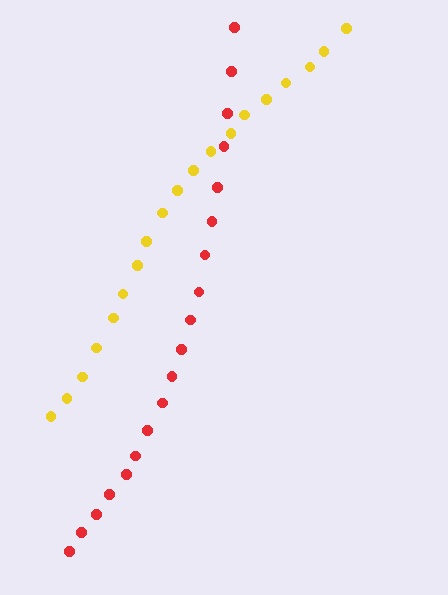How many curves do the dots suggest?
There are 2 distinct paths.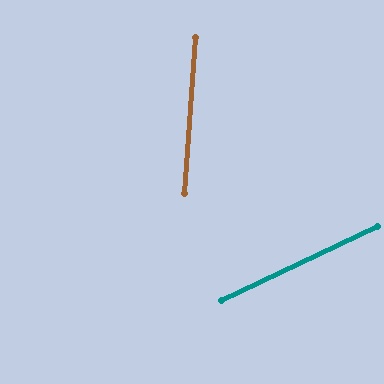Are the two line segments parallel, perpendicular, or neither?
Neither parallel nor perpendicular — they differ by about 60°.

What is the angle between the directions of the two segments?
Approximately 60 degrees.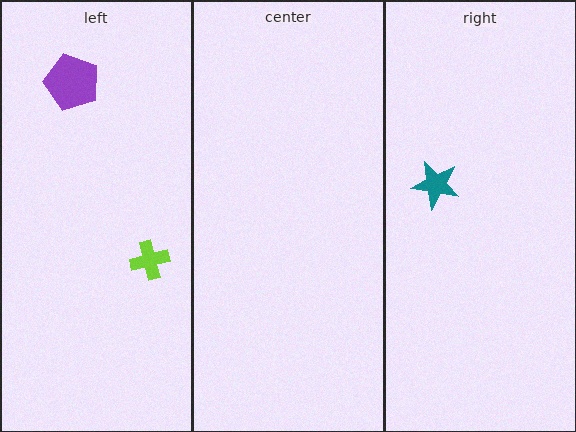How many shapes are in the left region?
2.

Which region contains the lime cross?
The left region.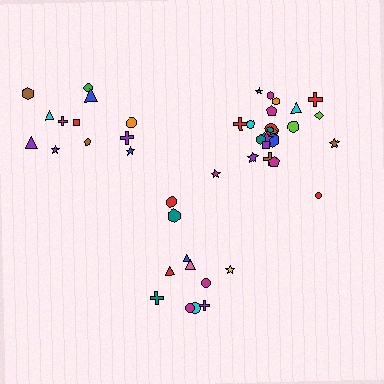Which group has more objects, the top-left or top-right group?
The top-right group.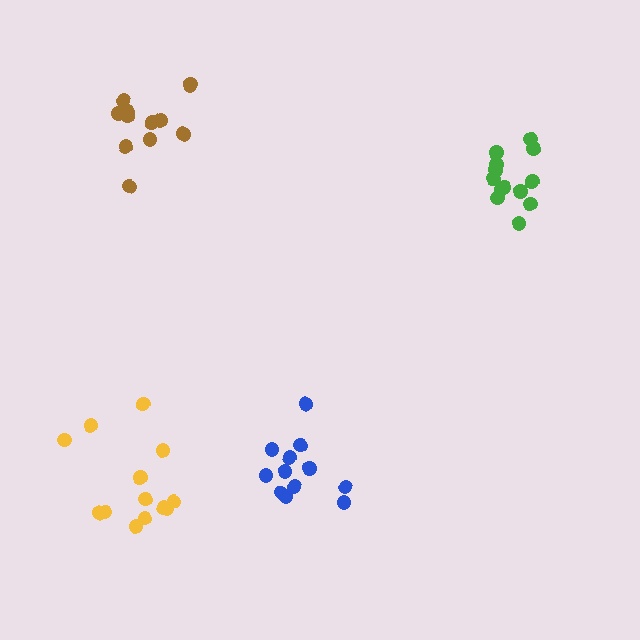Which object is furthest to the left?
The brown cluster is leftmost.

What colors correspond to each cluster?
The clusters are colored: blue, brown, green, yellow.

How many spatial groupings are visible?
There are 4 spatial groupings.